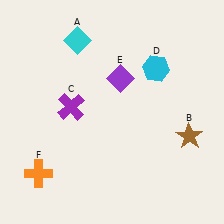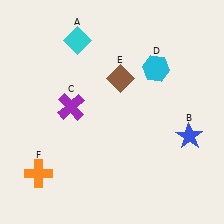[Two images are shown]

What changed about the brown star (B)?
In Image 1, B is brown. In Image 2, it changed to blue.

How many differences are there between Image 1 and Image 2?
There are 2 differences between the two images.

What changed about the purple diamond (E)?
In Image 1, E is purple. In Image 2, it changed to brown.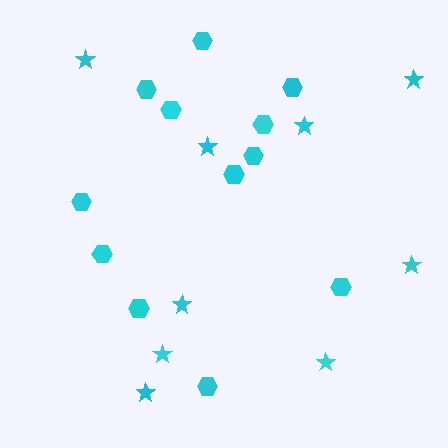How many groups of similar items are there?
There are 2 groups: one group of stars (9) and one group of hexagons (12).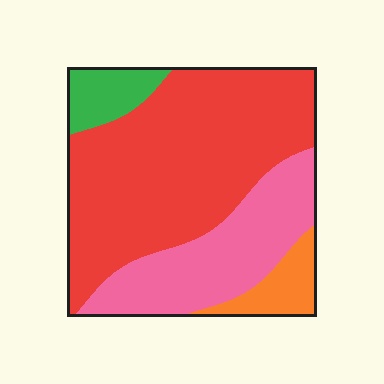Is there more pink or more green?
Pink.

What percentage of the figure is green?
Green covers 8% of the figure.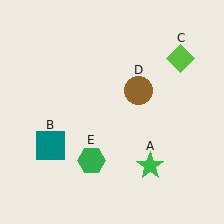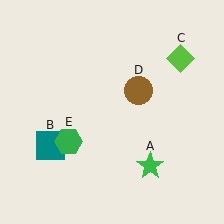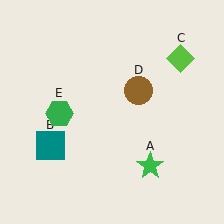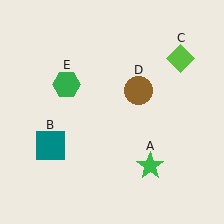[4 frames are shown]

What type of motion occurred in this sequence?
The green hexagon (object E) rotated clockwise around the center of the scene.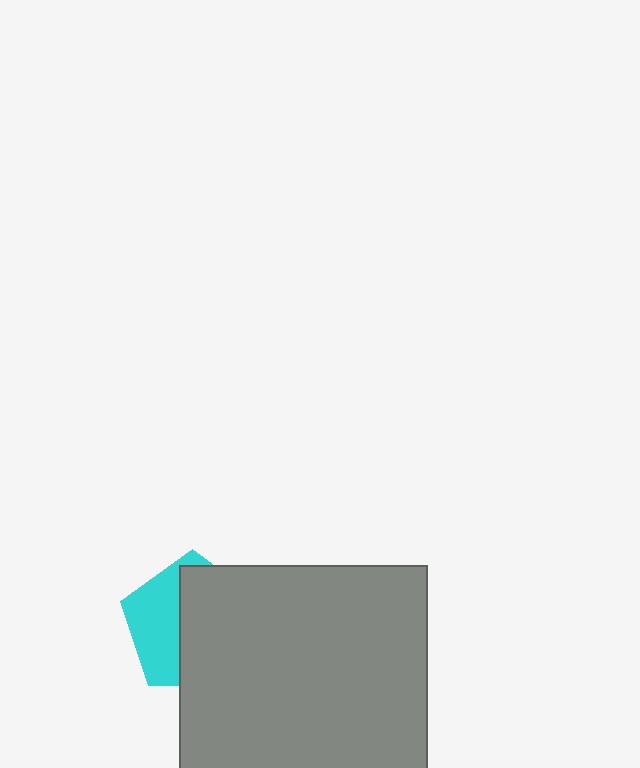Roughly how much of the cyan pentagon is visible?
A small part of it is visible (roughly 40%).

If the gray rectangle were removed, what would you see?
You would see the complete cyan pentagon.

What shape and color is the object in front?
The object in front is a gray rectangle.